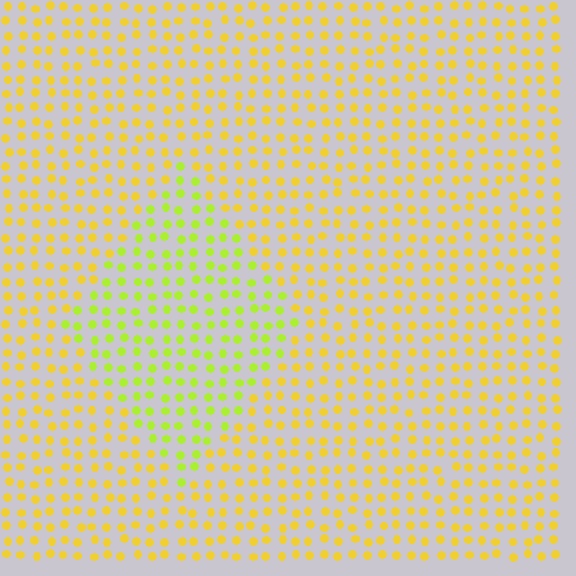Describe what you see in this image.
The image is filled with small yellow elements in a uniform arrangement. A diamond-shaped region is visible where the elements are tinted to a slightly different hue, forming a subtle color boundary.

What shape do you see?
I see a diamond.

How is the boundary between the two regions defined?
The boundary is defined purely by a slight shift in hue (about 32 degrees). Spacing, size, and orientation are identical on both sides.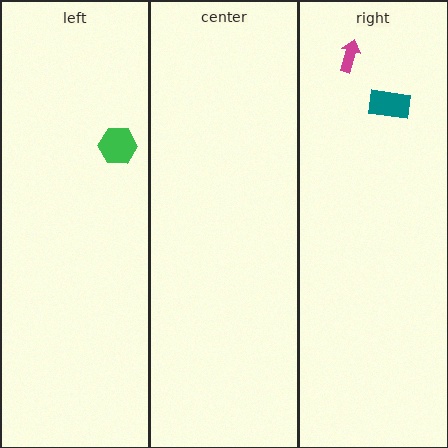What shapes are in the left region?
The green hexagon.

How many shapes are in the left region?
1.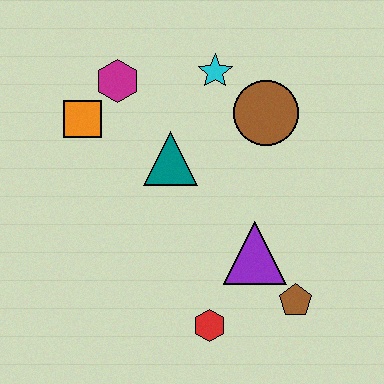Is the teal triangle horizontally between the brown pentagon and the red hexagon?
No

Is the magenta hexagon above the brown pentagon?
Yes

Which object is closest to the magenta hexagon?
The orange square is closest to the magenta hexagon.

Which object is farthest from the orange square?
The brown pentagon is farthest from the orange square.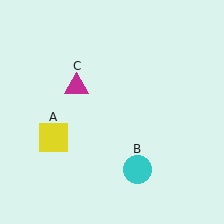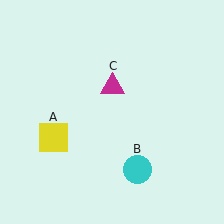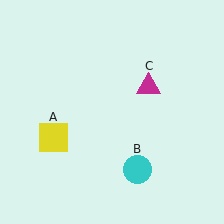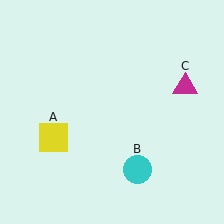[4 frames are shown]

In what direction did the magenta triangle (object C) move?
The magenta triangle (object C) moved right.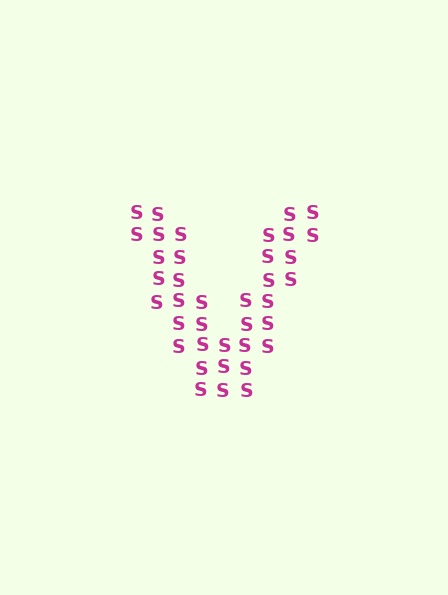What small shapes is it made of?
It is made of small letter S's.